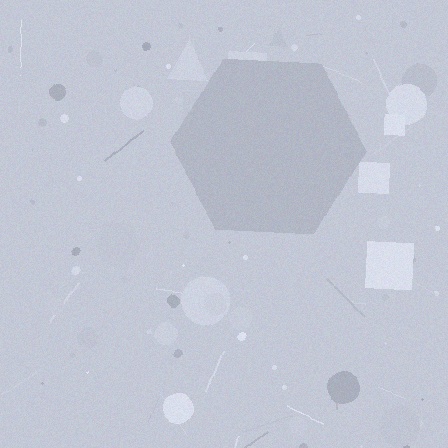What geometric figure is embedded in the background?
A hexagon is embedded in the background.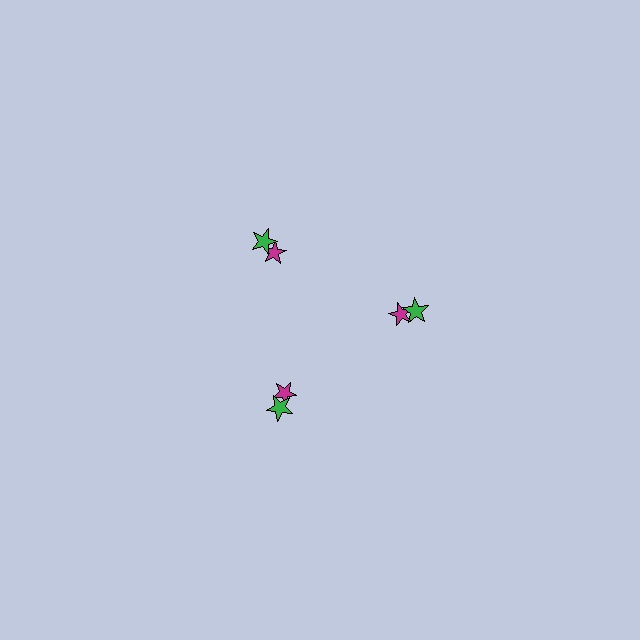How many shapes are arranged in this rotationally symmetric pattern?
There are 6 shapes, arranged in 3 groups of 2.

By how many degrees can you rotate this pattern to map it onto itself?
The pattern maps onto itself every 120 degrees of rotation.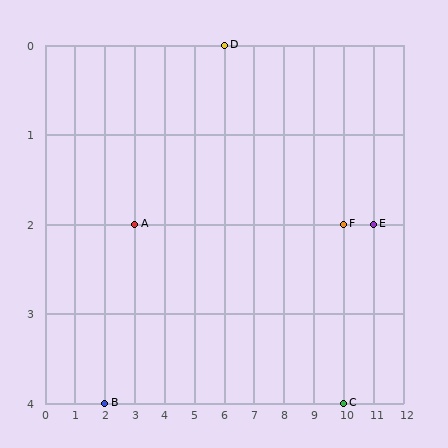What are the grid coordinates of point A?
Point A is at grid coordinates (3, 2).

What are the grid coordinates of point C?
Point C is at grid coordinates (10, 4).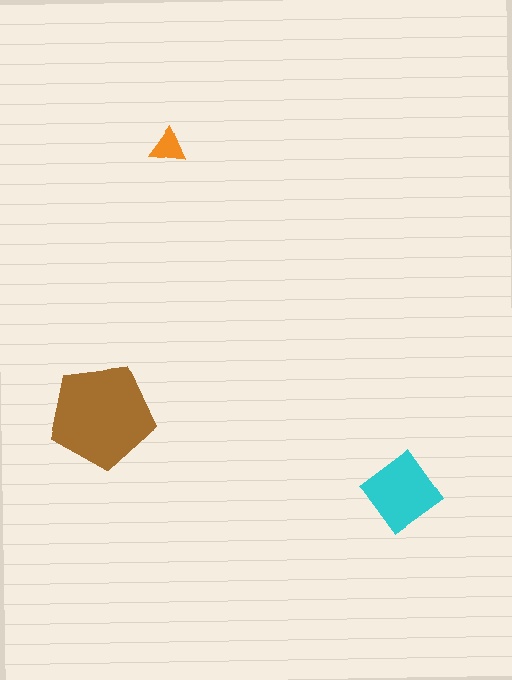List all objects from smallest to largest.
The orange triangle, the cyan diamond, the brown pentagon.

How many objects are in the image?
There are 3 objects in the image.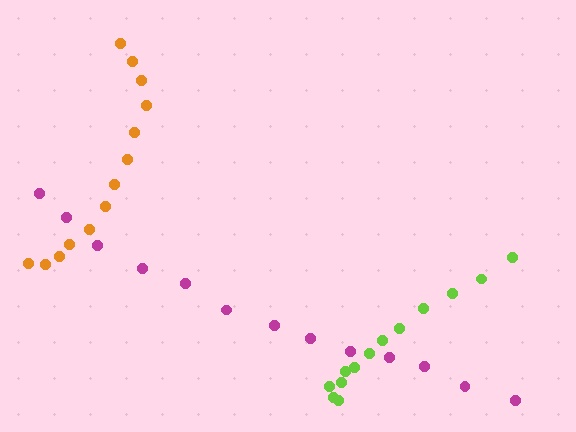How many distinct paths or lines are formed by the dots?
There are 3 distinct paths.